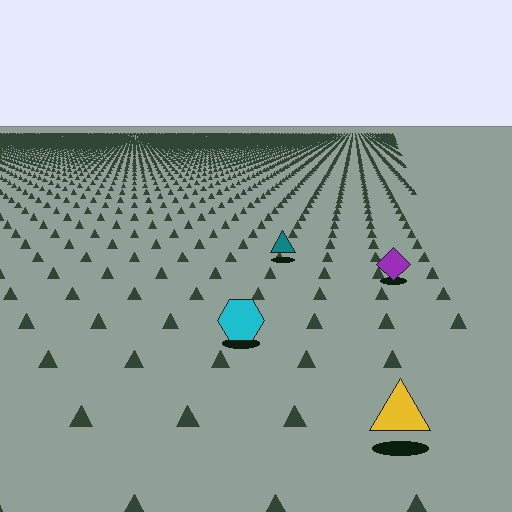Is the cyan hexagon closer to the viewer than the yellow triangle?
No. The yellow triangle is closer — you can tell from the texture gradient: the ground texture is coarser near it.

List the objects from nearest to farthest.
From nearest to farthest: the yellow triangle, the cyan hexagon, the purple diamond, the teal triangle.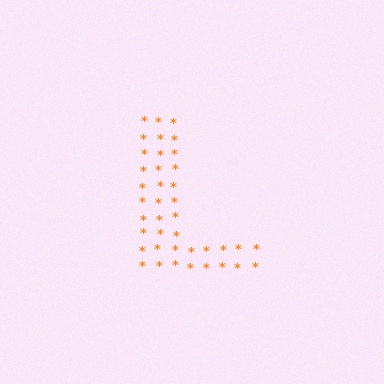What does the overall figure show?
The overall figure shows the letter L.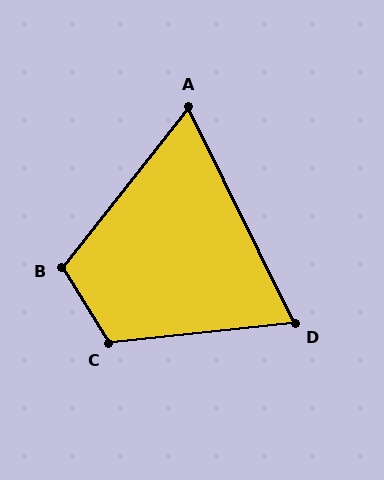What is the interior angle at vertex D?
Approximately 70 degrees (acute).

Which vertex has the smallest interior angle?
A, at approximately 64 degrees.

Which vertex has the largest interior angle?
C, at approximately 116 degrees.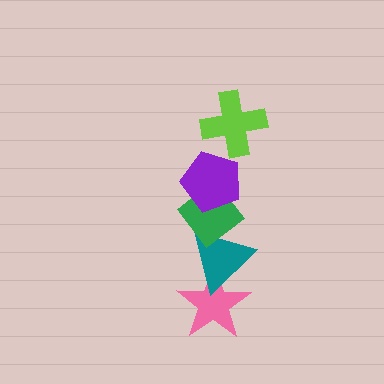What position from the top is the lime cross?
The lime cross is 1st from the top.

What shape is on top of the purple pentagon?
The lime cross is on top of the purple pentagon.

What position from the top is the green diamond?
The green diamond is 3rd from the top.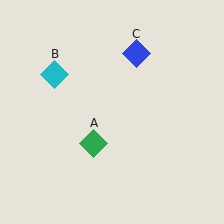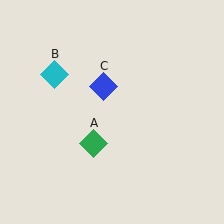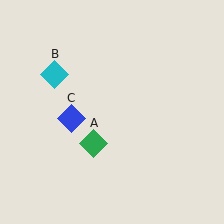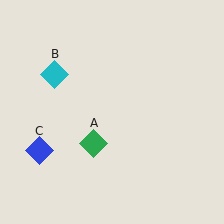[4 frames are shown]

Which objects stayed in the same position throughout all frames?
Green diamond (object A) and cyan diamond (object B) remained stationary.